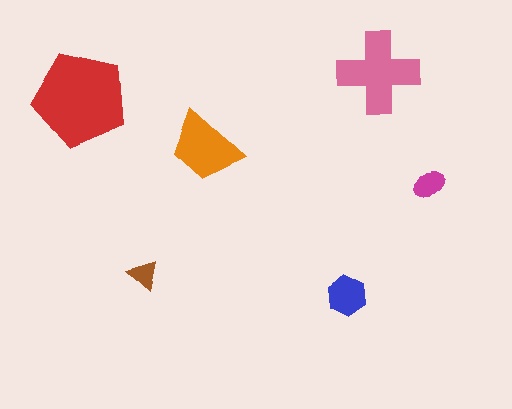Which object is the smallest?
The brown triangle.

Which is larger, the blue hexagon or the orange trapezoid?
The orange trapezoid.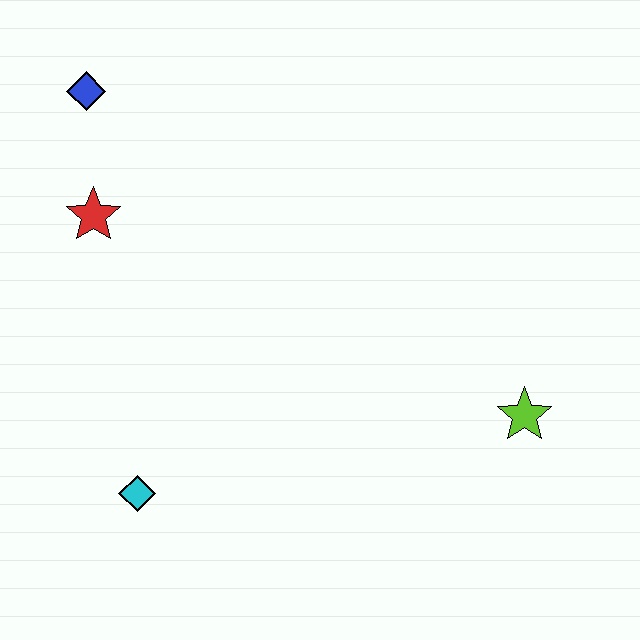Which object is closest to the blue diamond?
The red star is closest to the blue diamond.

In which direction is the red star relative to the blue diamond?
The red star is below the blue diamond.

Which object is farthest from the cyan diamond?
The blue diamond is farthest from the cyan diamond.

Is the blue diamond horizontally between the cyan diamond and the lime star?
No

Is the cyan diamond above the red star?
No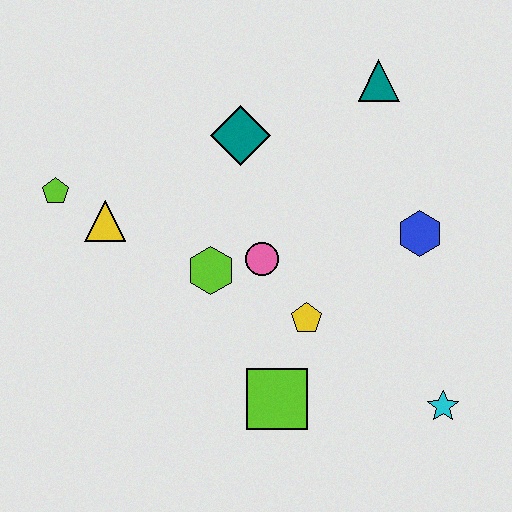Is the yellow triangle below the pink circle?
No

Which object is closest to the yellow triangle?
The lime pentagon is closest to the yellow triangle.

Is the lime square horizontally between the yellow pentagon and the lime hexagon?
Yes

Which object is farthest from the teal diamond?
The cyan star is farthest from the teal diamond.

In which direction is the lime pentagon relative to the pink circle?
The lime pentagon is to the left of the pink circle.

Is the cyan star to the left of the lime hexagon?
No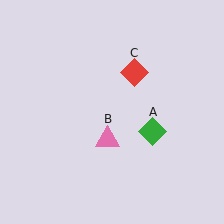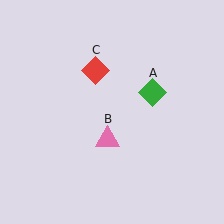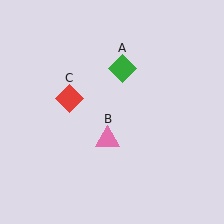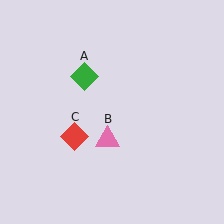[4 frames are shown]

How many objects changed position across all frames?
2 objects changed position: green diamond (object A), red diamond (object C).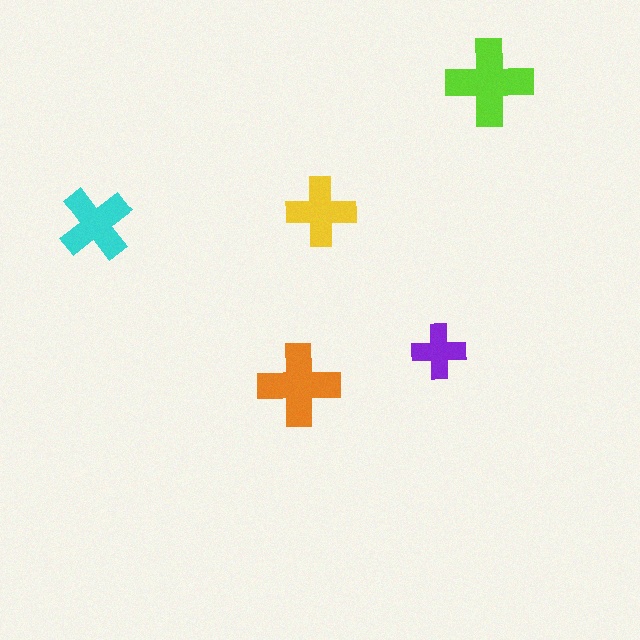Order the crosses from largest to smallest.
the lime one, the orange one, the cyan one, the yellow one, the purple one.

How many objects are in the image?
There are 5 objects in the image.